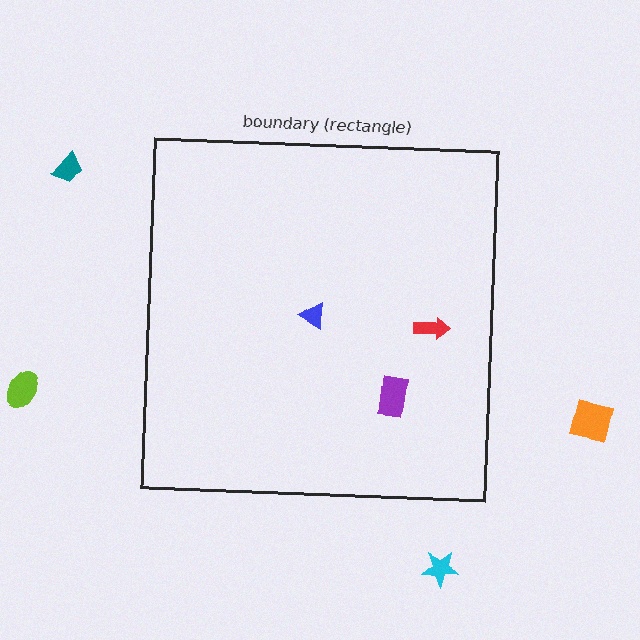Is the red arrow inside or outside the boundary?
Inside.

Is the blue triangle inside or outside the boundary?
Inside.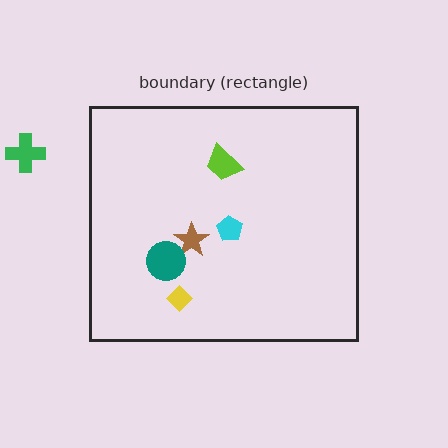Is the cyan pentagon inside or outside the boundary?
Inside.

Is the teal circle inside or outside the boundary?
Inside.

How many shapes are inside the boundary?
6 inside, 1 outside.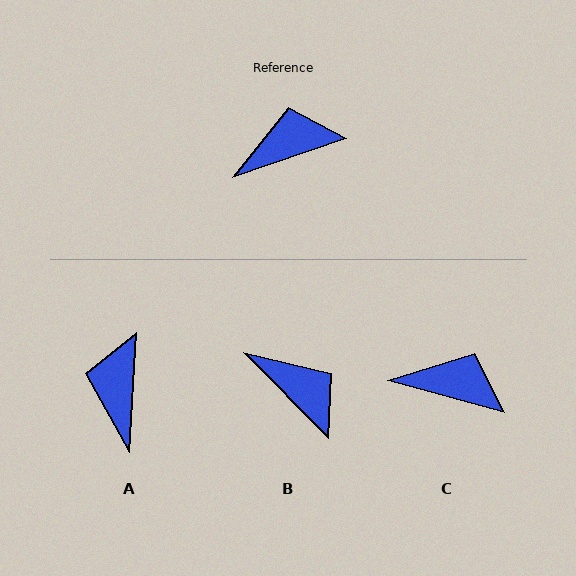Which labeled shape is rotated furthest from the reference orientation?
A, about 67 degrees away.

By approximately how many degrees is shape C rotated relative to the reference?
Approximately 35 degrees clockwise.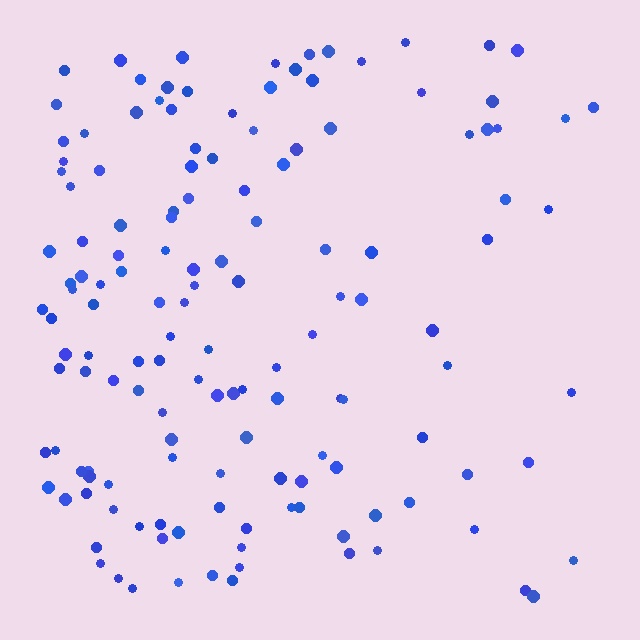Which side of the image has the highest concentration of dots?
The left.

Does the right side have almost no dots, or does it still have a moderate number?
Still a moderate number, just noticeably fewer than the left.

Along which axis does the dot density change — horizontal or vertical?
Horizontal.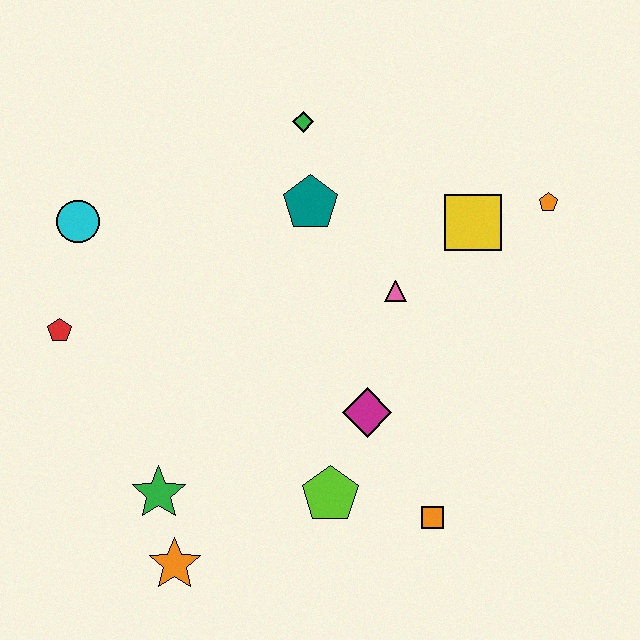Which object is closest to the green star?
The orange star is closest to the green star.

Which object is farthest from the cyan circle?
The orange pentagon is farthest from the cyan circle.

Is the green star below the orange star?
No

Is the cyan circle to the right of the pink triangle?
No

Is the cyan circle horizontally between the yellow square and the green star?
No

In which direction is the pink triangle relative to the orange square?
The pink triangle is above the orange square.